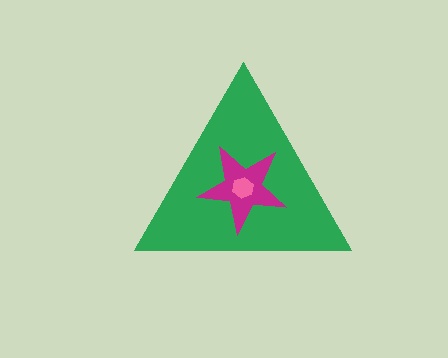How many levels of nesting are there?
3.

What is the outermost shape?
The green triangle.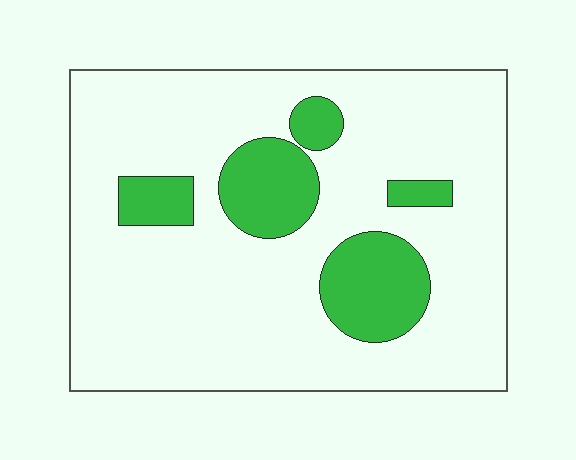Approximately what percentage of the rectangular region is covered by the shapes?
Approximately 20%.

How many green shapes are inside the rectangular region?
5.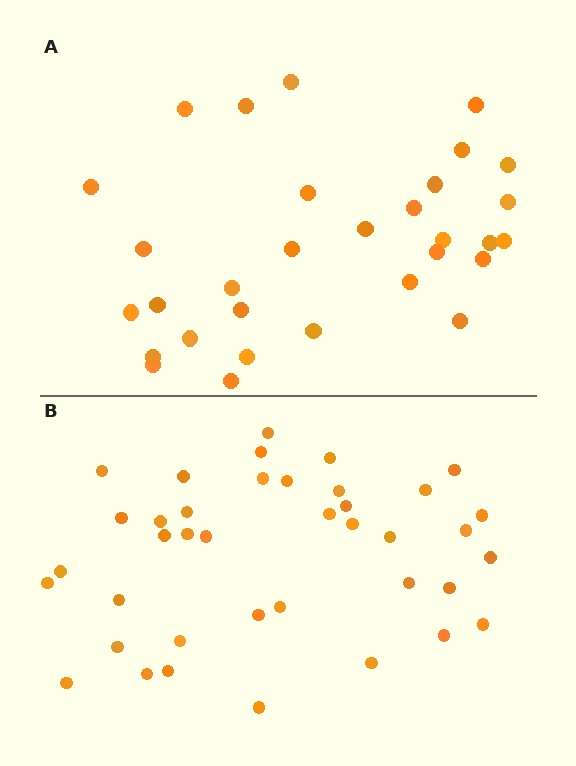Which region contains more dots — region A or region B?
Region B (the bottom region) has more dots.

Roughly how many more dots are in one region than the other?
Region B has roughly 8 or so more dots than region A.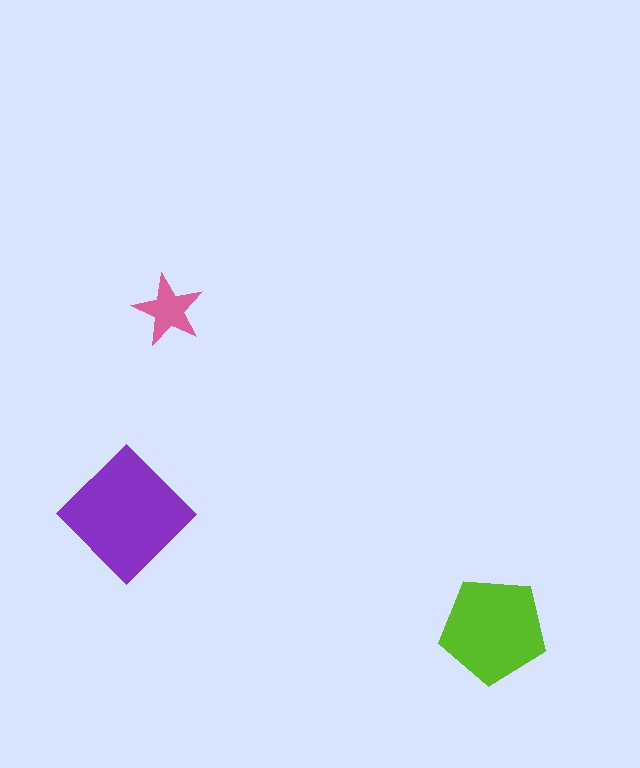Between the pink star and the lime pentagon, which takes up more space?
The lime pentagon.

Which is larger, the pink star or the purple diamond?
The purple diamond.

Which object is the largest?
The purple diamond.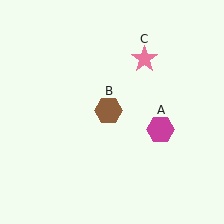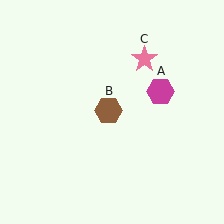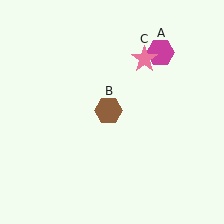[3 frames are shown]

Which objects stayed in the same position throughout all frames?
Brown hexagon (object B) and pink star (object C) remained stationary.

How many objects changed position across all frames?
1 object changed position: magenta hexagon (object A).